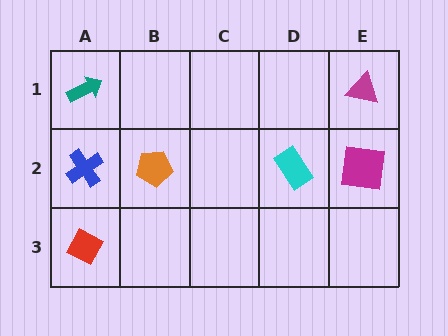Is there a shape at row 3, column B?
No, that cell is empty.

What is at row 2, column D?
A cyan rectangle.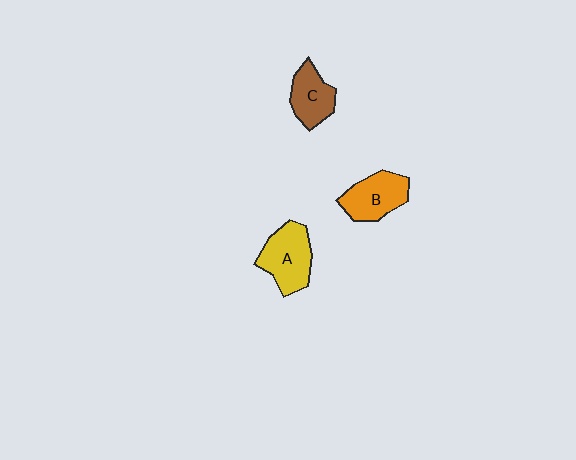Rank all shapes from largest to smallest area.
From largest to smallest: A (yellow), B (orange), C (brown).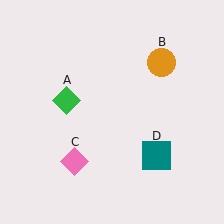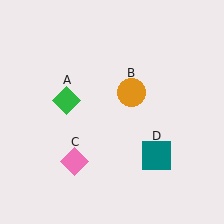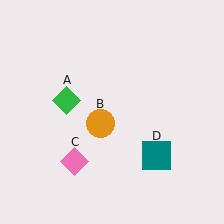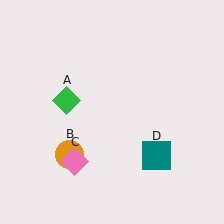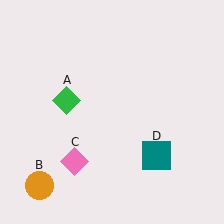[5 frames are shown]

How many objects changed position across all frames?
1 object changed position: orange circle (object B).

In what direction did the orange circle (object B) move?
The orange circle (object B) moved down and to the left.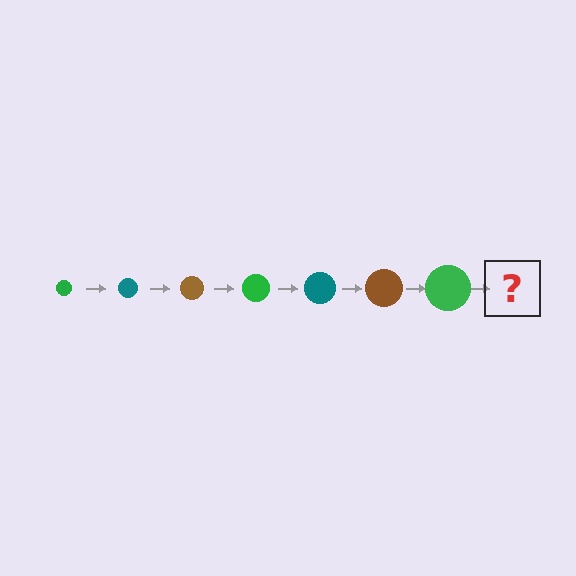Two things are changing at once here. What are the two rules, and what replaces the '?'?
The two rules are that the circle grows larger each step and the color cycles through green, teal, and brown. The '?' should be a teal circle, larger than the previous one.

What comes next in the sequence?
The next element should be a teal circle, larger than the previous one.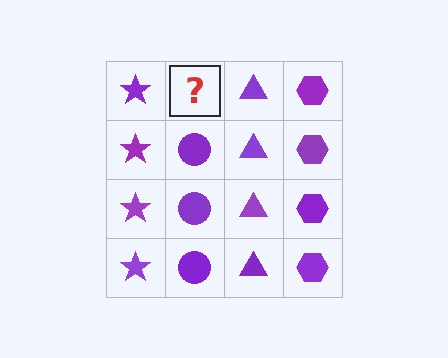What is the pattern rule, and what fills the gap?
The rule is that each column has a consistent shape. The gap should be filled with a purple circle.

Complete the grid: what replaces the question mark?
The question mark should be replaced with a purple circle.